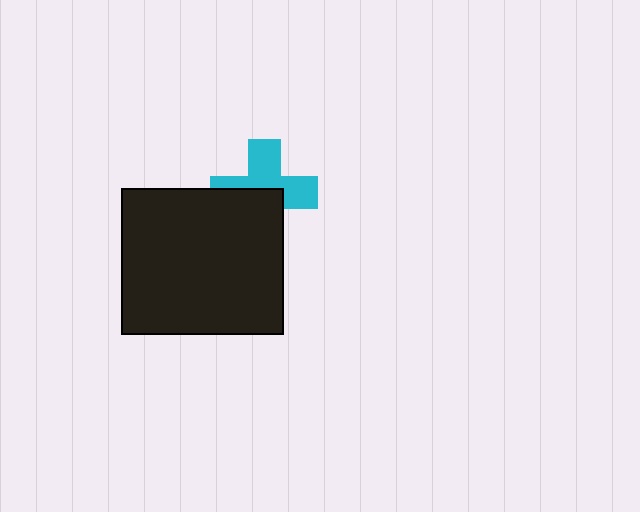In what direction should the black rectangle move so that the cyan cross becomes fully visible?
The black rectangle should move toward the lower-left. That is the shortest direction to clear the overlap and leave the cyan cross fully visible.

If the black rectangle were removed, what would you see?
You would see the complete cyan cross.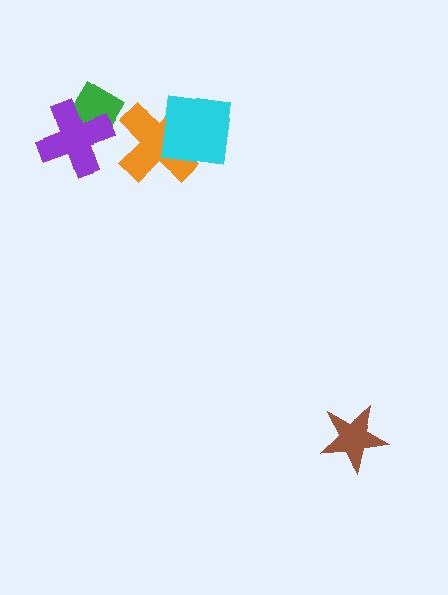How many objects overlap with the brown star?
0 objects overlap with the brown star.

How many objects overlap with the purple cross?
1 object overlaps with the purple cross.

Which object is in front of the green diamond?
The purple cross is in front of the green diamond.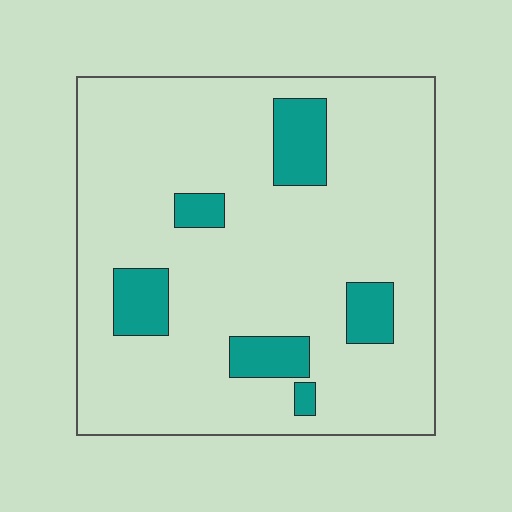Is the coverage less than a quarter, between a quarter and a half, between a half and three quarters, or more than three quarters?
Less than a quarter.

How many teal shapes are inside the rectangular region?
6.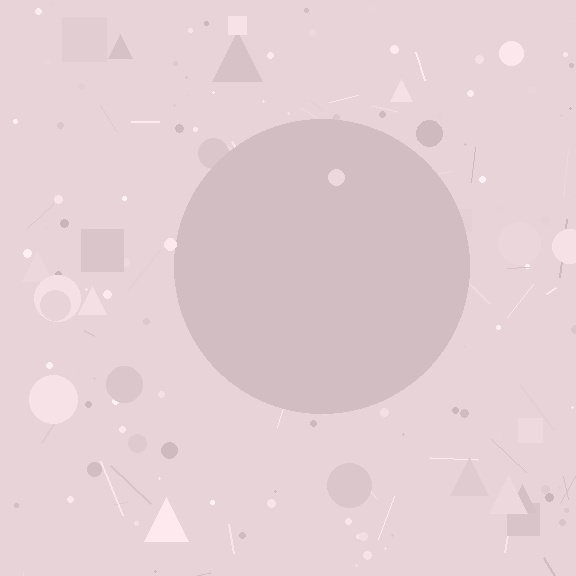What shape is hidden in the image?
A circle is hidden in the image.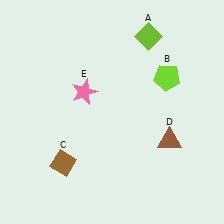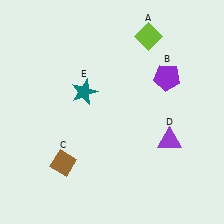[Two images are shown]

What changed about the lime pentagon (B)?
In Image 1, B is lime. In Image 2, it changed to purple.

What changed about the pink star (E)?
In Image 1, E is pink. In Image 2, it changed to teal.